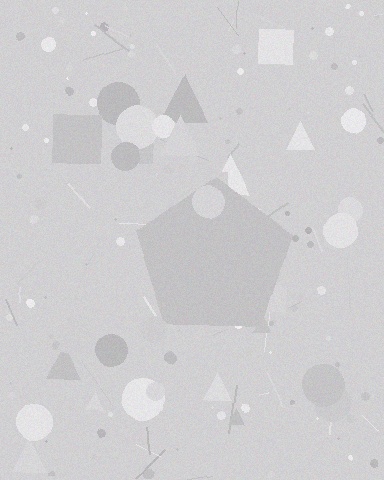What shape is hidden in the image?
A pentagon is hidden in the image.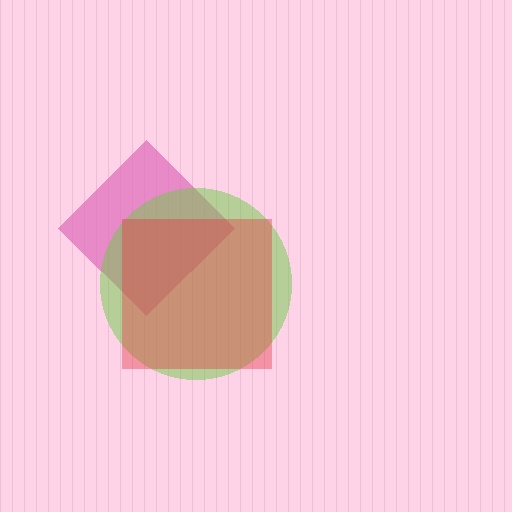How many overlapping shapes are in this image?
There are 3 overlapping shapes in the image.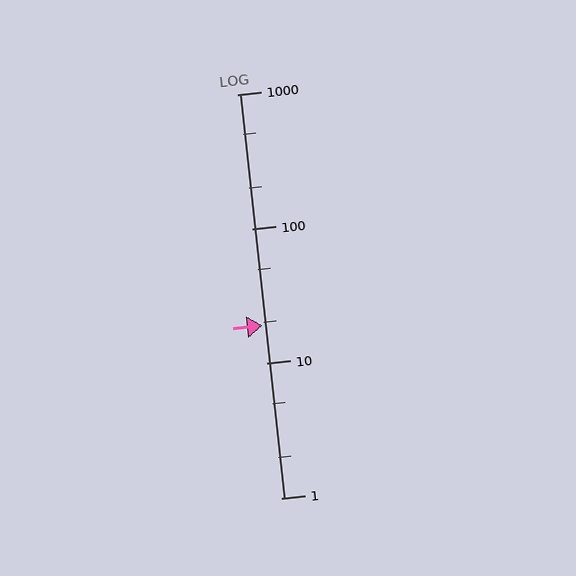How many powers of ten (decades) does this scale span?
The scale spans 3 decades, from 1 to 1000.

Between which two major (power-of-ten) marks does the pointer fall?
The pointer is between 10 and 100.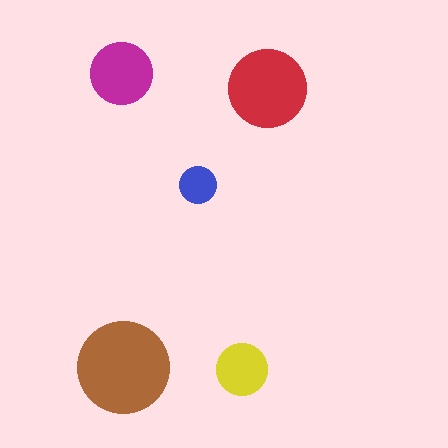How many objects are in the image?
There are 5 objects in the image.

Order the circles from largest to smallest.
the brown one, the red one, the magenta one, the yellow one, the blue one.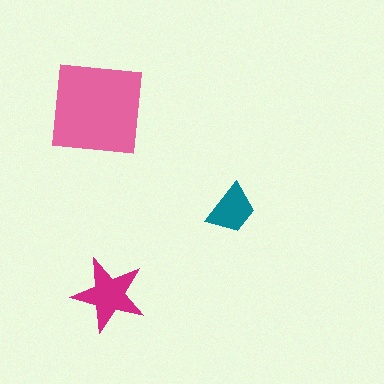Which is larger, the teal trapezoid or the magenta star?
The magenta star.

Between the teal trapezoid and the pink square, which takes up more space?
The pink square.